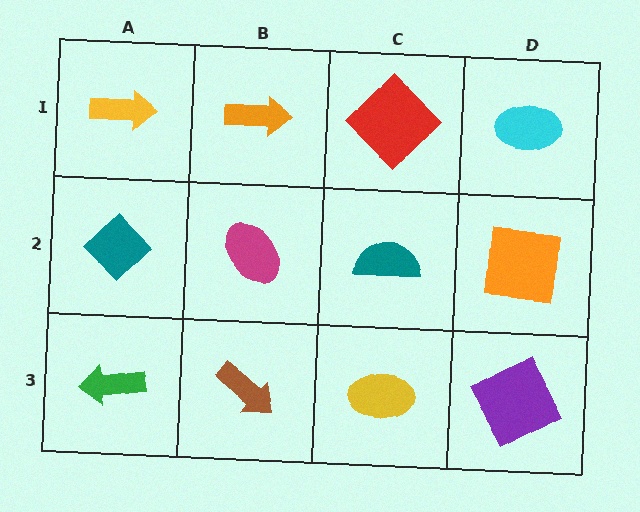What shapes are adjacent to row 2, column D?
A cyan ellipse (row 1, column D), a purple square (row 3, column D), a teal semicircle (row 2, column C).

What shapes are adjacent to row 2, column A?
A yellow arrow (row 1, column A), a green arrow (row 3, column A), a magenta ellipse (row 2, column B).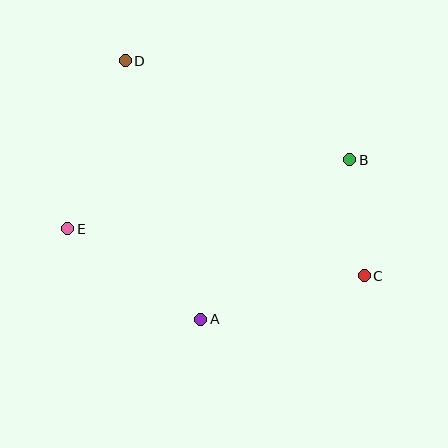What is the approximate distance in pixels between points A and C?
The distance between A and C is approximately 169 pixels.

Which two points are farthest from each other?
Points C and D are farthest from each other.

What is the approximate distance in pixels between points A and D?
The distance between A and D is approximately 270 pixels.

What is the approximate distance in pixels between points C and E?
The distance between C and E is approximately 300 pixels.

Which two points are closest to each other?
Points B and C are closest to each other.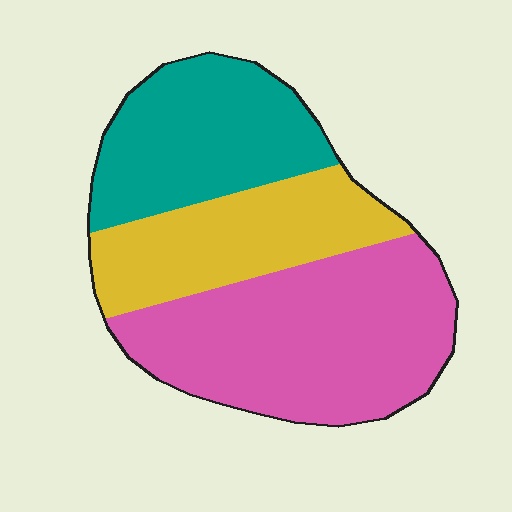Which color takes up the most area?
Pink, at roughly 45%.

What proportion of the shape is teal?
Teal takes up about one quarter (1/4) of the shape.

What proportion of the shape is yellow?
Yellow takes up about one quarter (1/4) of the shape.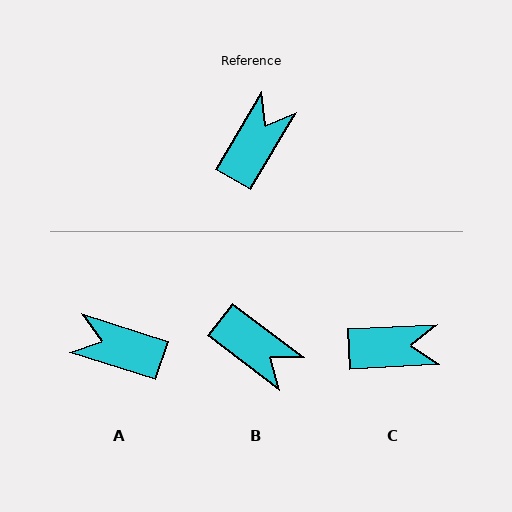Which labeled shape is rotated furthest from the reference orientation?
A, about 103 degrees away.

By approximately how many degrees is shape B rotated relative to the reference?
Approximately 96 degrees clockwise.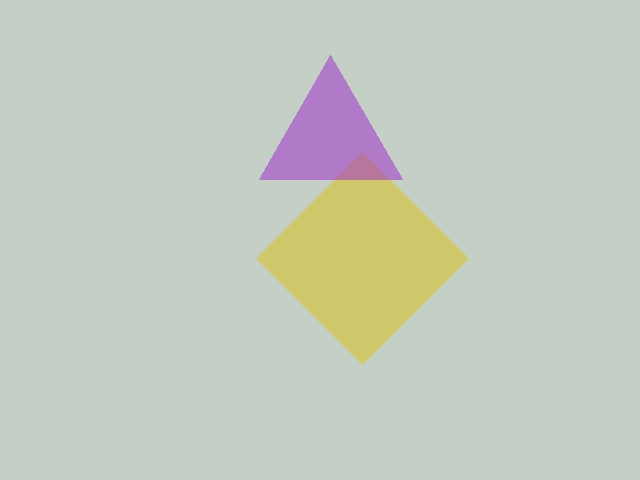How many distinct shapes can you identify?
There are 2 distinct shapes: a yellow diamond, a purple triangle.